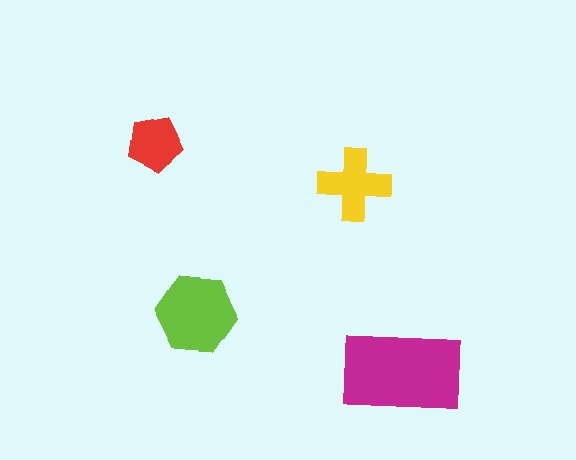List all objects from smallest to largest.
The red pentagon, the yellow cross, the lime hexagon, the magenta rectangle.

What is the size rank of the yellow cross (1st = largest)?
3rd.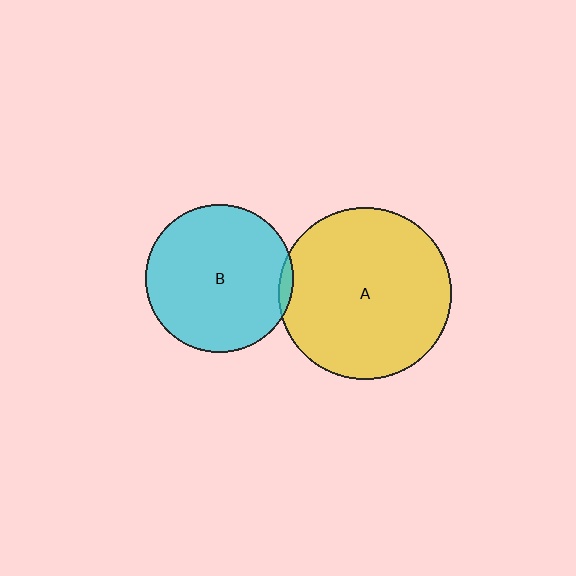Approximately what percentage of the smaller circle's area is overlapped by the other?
Approximately 5%.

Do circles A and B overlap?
Yes.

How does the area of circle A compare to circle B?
Approximately 1.3 times.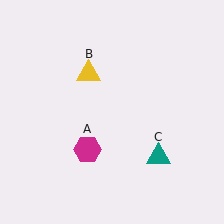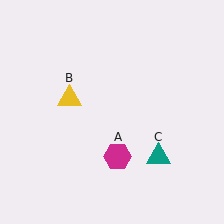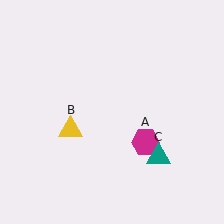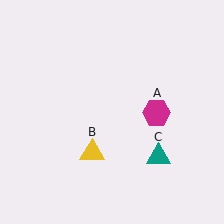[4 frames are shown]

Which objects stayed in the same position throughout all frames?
Teal triangle (object C) remained stationary.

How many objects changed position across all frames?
2 objects changed position: magenta hexagon (object A), yellow triangle (object B).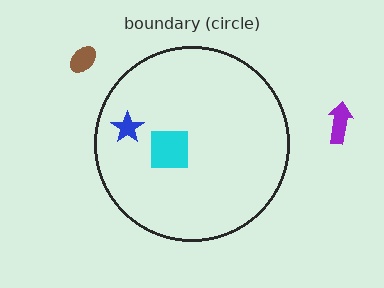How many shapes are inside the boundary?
2 inside, 2 outside.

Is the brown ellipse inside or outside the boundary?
Outside.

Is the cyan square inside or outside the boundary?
Inside.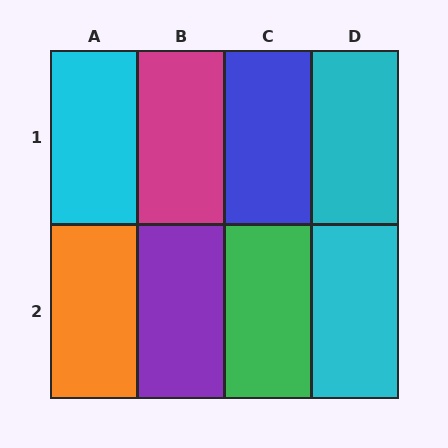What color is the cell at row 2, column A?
Orange.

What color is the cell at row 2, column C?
Green.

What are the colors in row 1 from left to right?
Cyan, magenta, blue, cyan.